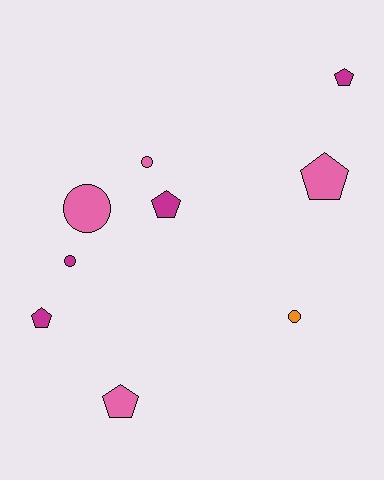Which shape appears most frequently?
Pentagon, with 5 objects.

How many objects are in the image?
There are 9 objects.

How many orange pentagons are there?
There are no orange pentagons.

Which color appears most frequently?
Magenta, with 4 objects.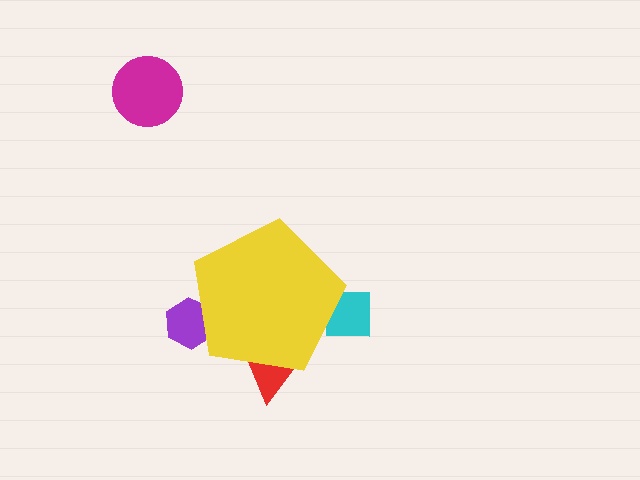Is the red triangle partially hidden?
Yes, the red triangle is partially hidden behind the yellow pentagon.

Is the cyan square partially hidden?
Yes, the cyan square is partially hidden behind the yellow pentagon.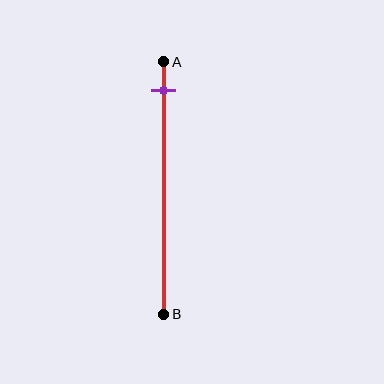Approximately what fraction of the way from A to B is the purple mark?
The purple mark is approximately 10% of the way from A to B.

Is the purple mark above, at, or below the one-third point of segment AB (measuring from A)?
The purple mark is above the one-third point of segment AB.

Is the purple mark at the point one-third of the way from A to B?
No, the mark is at about 10% from A, not at the 33% one-third point.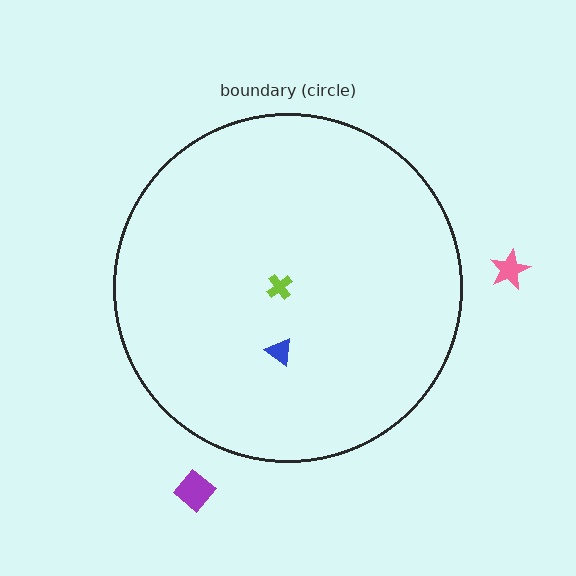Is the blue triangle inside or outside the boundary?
Inside.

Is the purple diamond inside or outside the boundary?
Outside.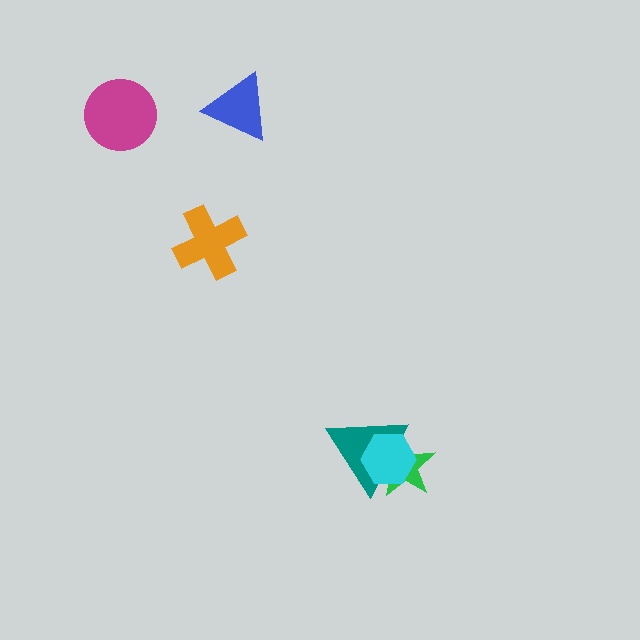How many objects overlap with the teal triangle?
2 objects overlap with the teal triangle.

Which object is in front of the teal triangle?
The cyan hexagon is in front of the teal triangle.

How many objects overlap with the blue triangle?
0 objects overlap with the blue triangle.